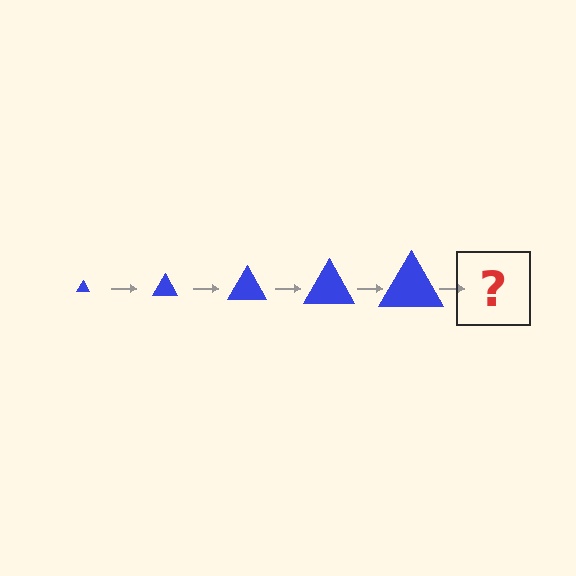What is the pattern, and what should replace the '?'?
The pattern is that the triangle gets progressively larger each step. The '?' should be a blue triangle, larger than the previous one.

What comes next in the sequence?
The next element should be a blue triangle, larger than the previous one.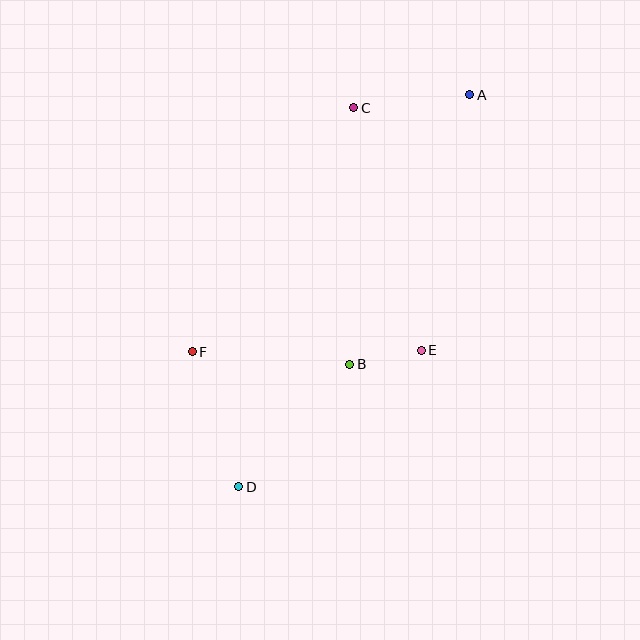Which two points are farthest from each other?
Points A and D are farthest from each other.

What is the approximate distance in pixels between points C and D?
The distance between C and D is approximately 396 pixels.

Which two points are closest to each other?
Points B and E are closest to each other.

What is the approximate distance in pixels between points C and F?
The distance between C and F is approximately 293 pixels.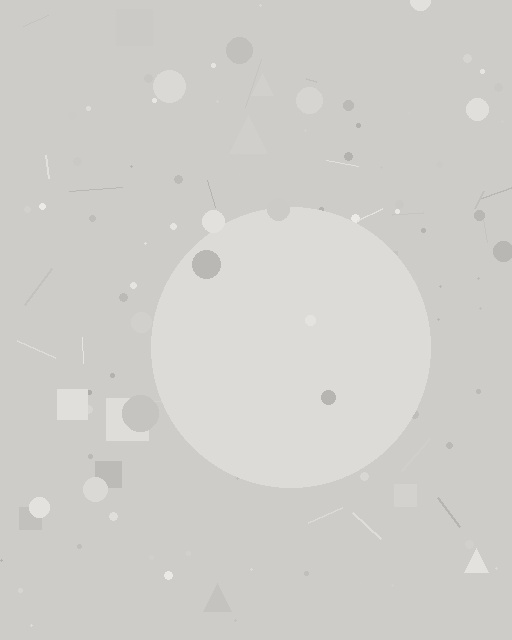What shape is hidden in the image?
A circle is hidden in the image.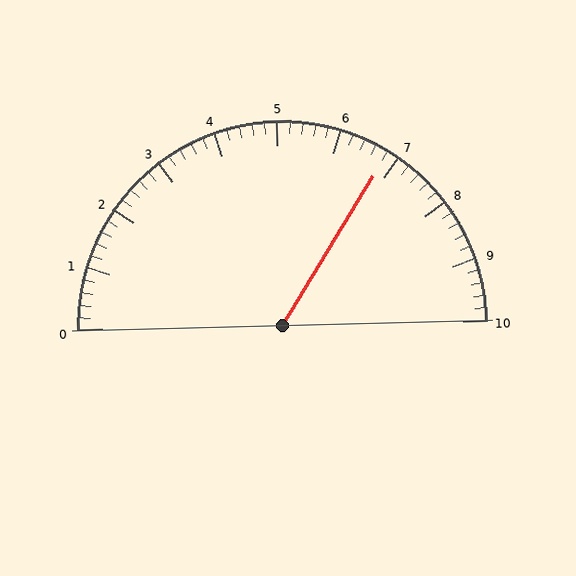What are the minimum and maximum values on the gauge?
The gauge ranges from 0 to 10.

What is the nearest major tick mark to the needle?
The nearest major tick mark is 7.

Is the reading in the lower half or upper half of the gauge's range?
The reading is in the upper half of the range (0 to 10).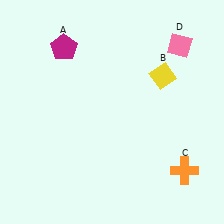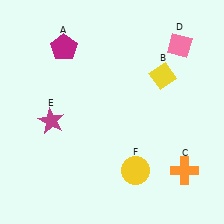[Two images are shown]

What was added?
A magenta star (E), a yellow circle (F) were added in Image 2.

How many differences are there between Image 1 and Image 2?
There are 2 differences between the two images.